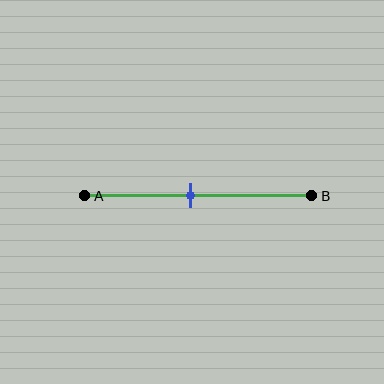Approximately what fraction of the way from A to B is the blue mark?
The blue mark is approximately 45% of the way from A to B.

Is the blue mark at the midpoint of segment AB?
No, the mark is at about 45% from A, not at the 50% midpoint.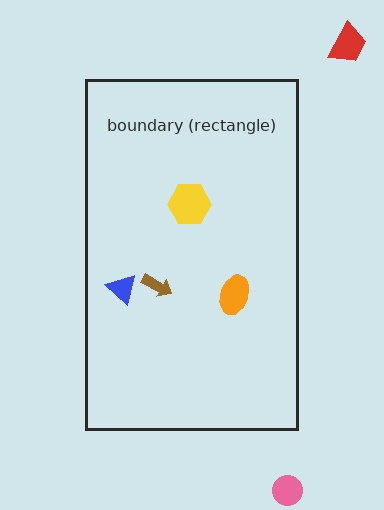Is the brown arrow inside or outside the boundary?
Inside.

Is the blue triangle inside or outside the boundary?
Inside.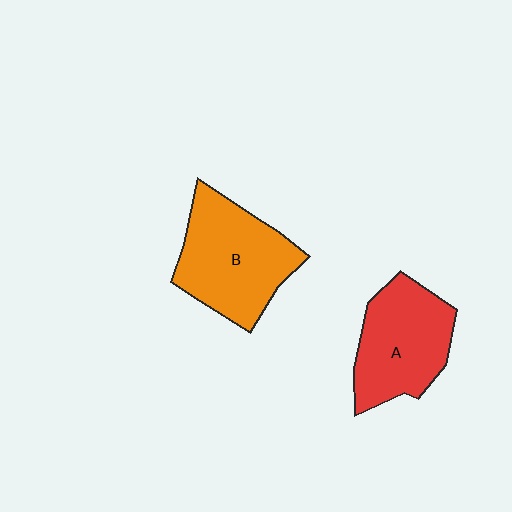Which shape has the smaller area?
Shape A (red).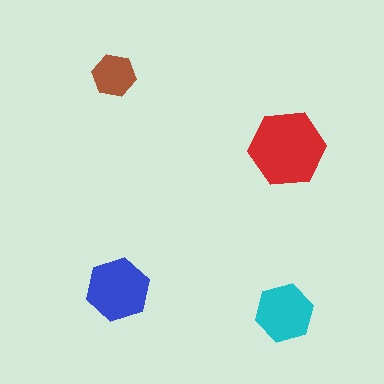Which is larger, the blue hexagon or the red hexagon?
The red one.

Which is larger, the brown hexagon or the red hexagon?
The red one.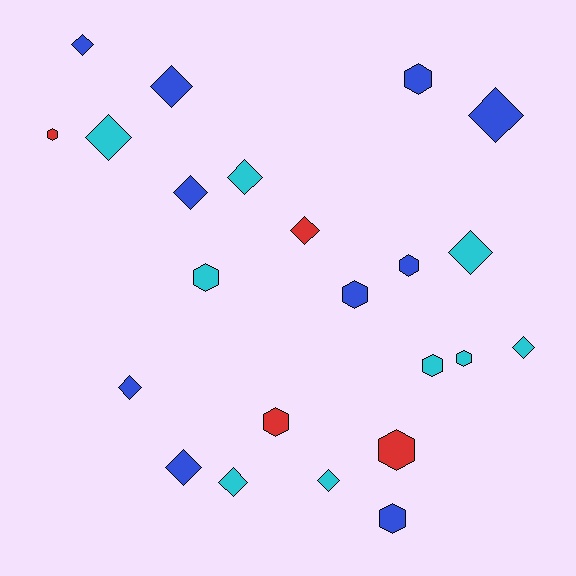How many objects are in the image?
There are 23 objects.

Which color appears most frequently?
Blue, with 10 objects.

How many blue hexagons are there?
There are 4 blue hexagons.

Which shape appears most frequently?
Diamond, with 13 objects.